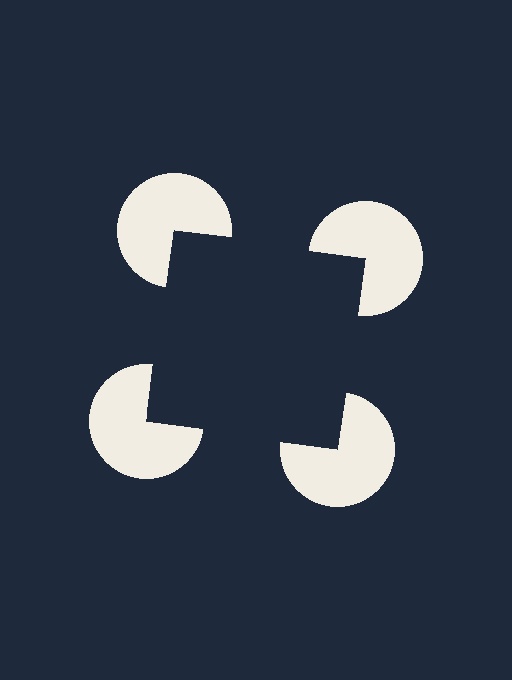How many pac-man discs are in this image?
There are 4 — one at each vertex of the illusory square.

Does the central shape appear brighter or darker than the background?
It typically appears slightly darker than the background, even though no actual brightness change is drawn.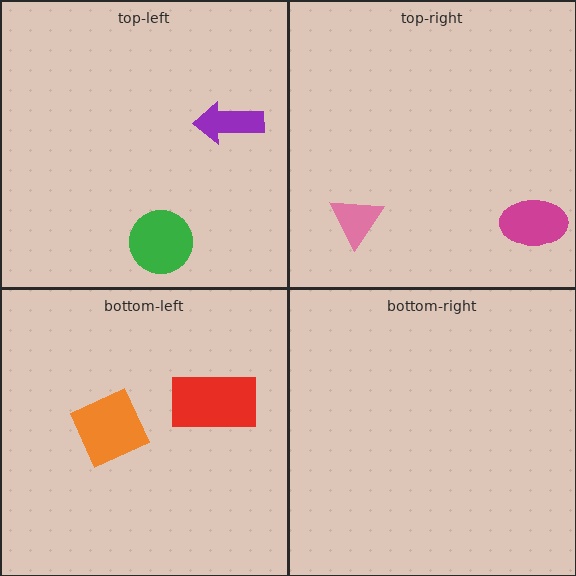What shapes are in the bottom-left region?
The red rectangle, the orange diamond.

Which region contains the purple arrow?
The top-left region.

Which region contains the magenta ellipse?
The top-right region.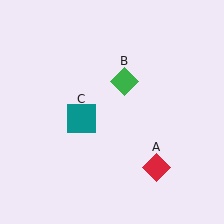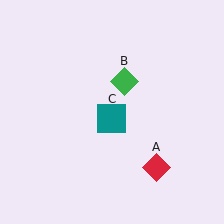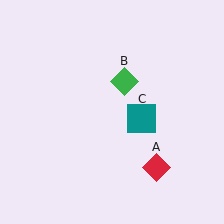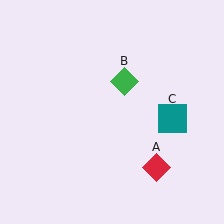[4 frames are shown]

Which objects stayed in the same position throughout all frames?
Red diamond (object A) and green diamond (object B) remained stationary.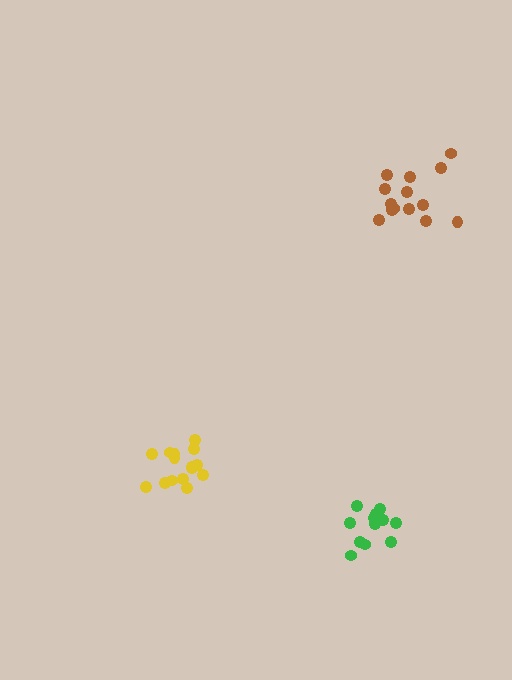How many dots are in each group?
Group 1: 16 dots, Group 2: 12 dots, Group 3: 14 dots (42 total).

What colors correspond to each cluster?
The clusters are colored: yellow, green, brown.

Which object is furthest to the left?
The yellow cluster is leftmost.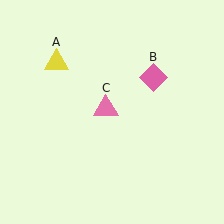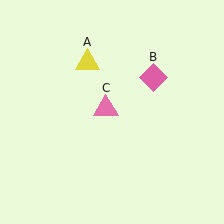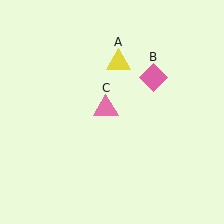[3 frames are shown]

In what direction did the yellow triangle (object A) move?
The yellow triangle (object A) moved right.